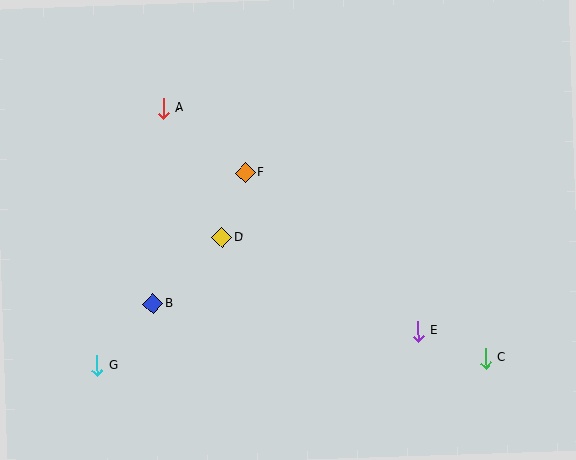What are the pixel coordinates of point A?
Point A is at (163, 108).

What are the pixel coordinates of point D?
Point D is at (222, 238).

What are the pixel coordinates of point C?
Point C is at (486, 358).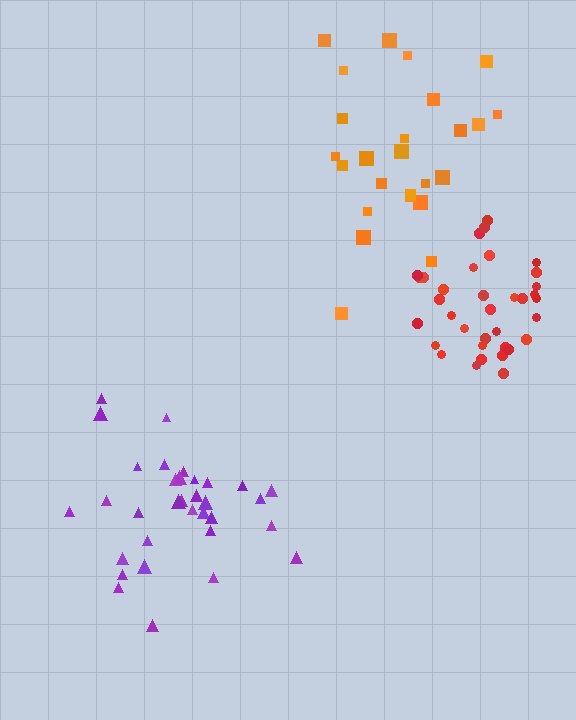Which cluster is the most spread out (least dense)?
Orange.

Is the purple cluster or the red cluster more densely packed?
Red.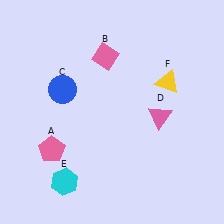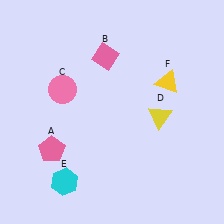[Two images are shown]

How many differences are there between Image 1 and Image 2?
There are 2 differences between the two images.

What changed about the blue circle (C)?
In Image 1, C is blue. In Image 2, it changed to pink.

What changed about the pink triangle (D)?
In Image 1, D is pink. In Image 2, it changed to yellow.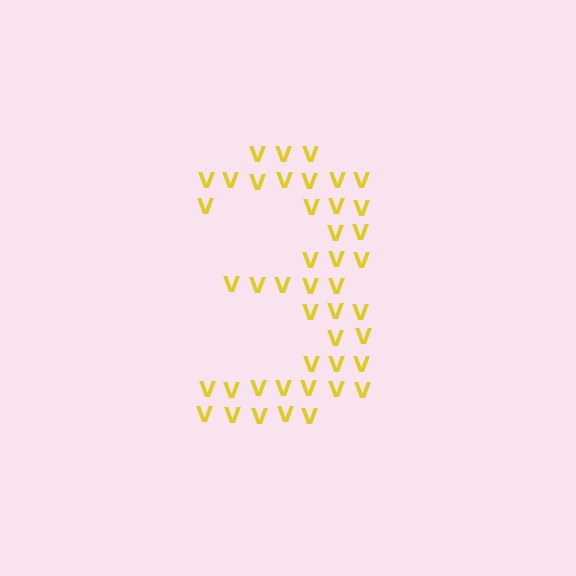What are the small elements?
The small elements are letter V's.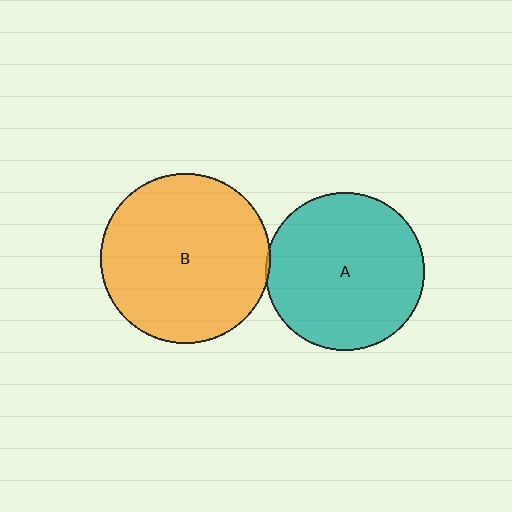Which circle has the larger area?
Circle B (orange).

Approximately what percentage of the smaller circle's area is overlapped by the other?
Approximately 5%.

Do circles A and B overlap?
Yes.